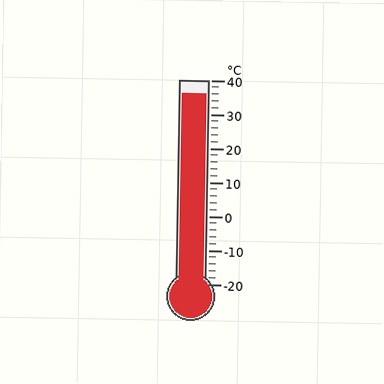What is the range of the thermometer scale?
The thermometer scale ranges from -20°C to 40°C.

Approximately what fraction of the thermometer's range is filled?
The thermometer is filled to approximately 95% of its range.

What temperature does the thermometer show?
The thermometer shows approximately 36°C.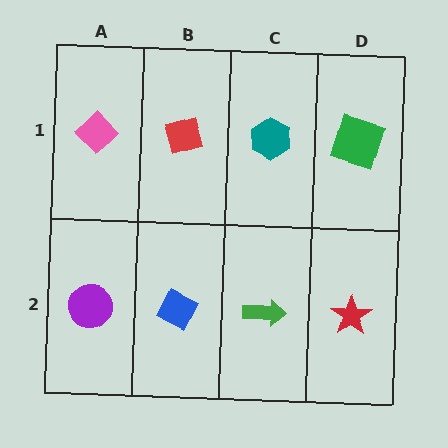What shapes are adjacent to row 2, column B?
A red diamond (row 1, column B), a purple circle (row 2, column A), a green arrow (row 2, column C).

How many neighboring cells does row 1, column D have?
2.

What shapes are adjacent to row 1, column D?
A red star (row 2, column D), a teal hexagon (row 1, column C).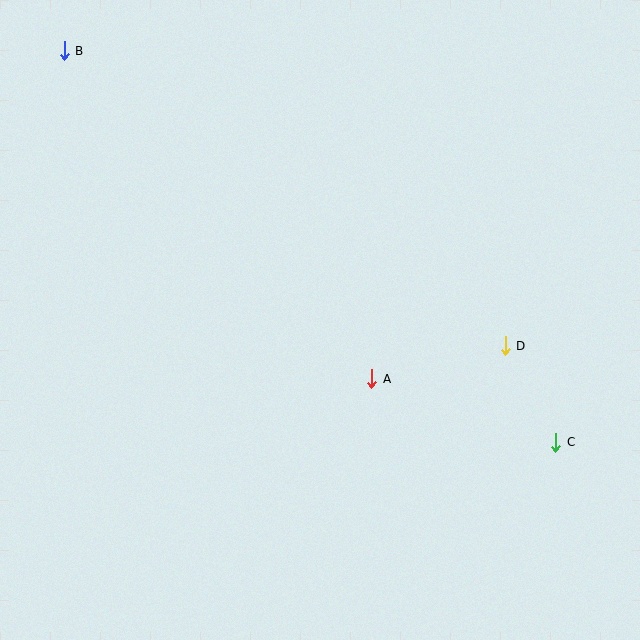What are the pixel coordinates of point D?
Point D is at (505, 346).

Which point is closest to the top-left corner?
Point B is closest to the top-left corner.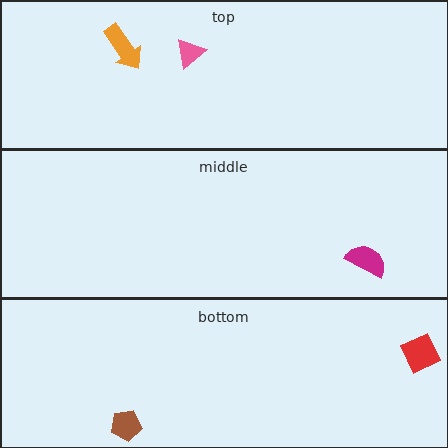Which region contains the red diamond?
The bottom region.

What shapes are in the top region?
The orange arrow, the pink triangle.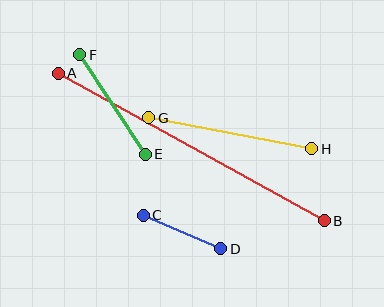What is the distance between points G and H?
The distance is approximately 166 pixels.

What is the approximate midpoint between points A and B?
The midpoint is at approximately (191, 147) pixels.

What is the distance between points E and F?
The distance is approximately 119 pixels.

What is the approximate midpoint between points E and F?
The midpoint is at approximately (112, 105) pixels.